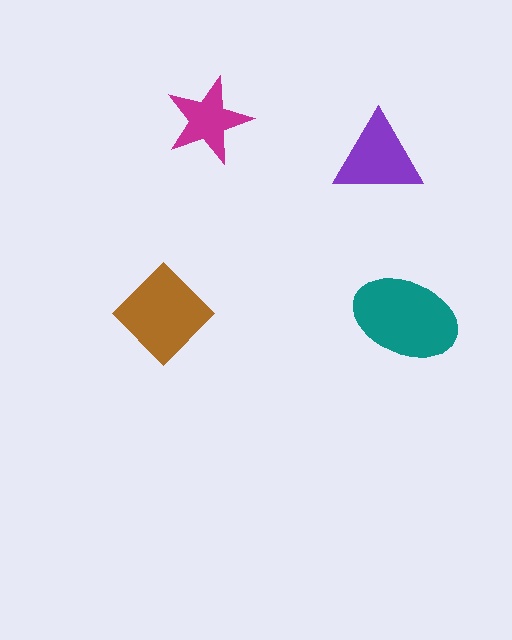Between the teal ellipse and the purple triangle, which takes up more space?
The teal ellipse.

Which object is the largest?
The teal ellipse.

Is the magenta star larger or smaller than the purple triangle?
Smaller.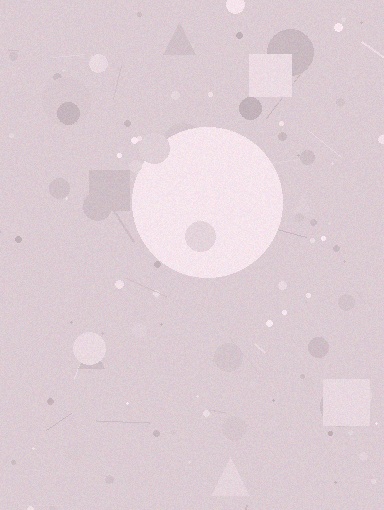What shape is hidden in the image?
A circle is hidden in the image.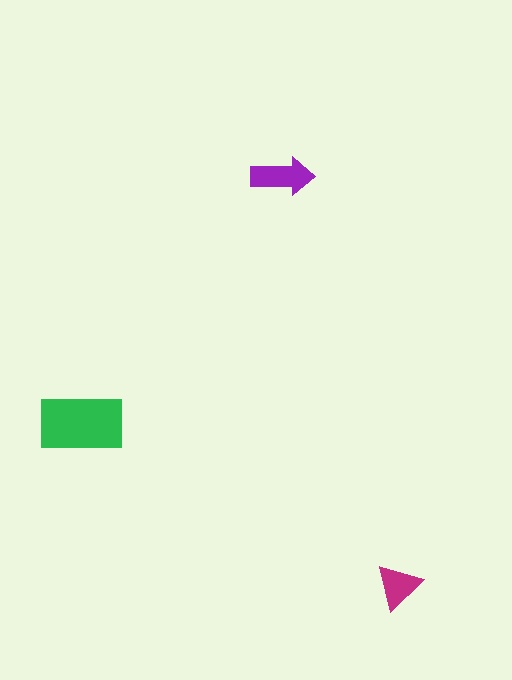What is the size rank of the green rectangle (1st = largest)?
1st.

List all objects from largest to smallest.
The green rectangle, the purple arrow, the magenta triangle.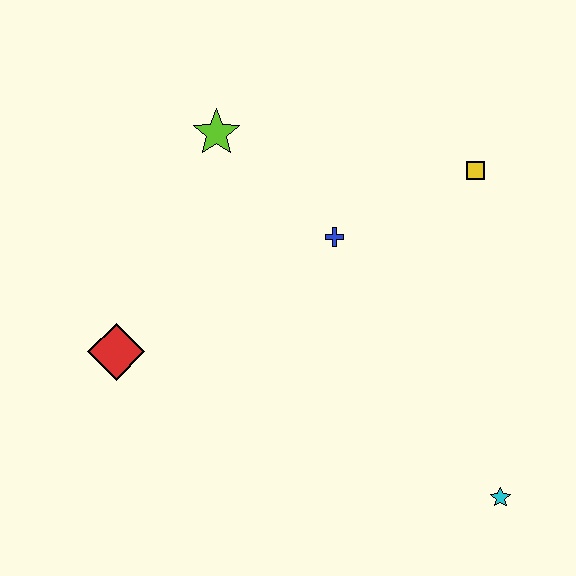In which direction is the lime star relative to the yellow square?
The lime star is to the left of the yellow square.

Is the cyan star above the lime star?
No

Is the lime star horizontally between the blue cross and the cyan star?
No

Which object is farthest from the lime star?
The cyan star is farthest from the lime star.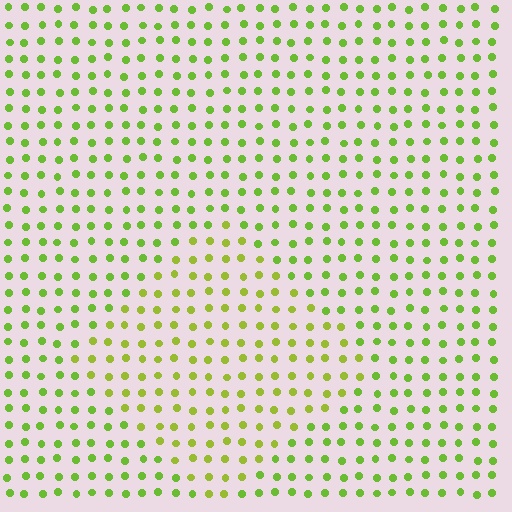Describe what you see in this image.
The image is filled with small lime elements in a uniform arrangement. A diamond-shaped region is visible where the elements are tinted to a slightly different hue, forming a subtle color boundary.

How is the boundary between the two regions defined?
The boundary is defined purely by a slight shift in hue (about 20 degrees). Spacing, size, and orientation are identical on both sides.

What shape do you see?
I see a diamond.